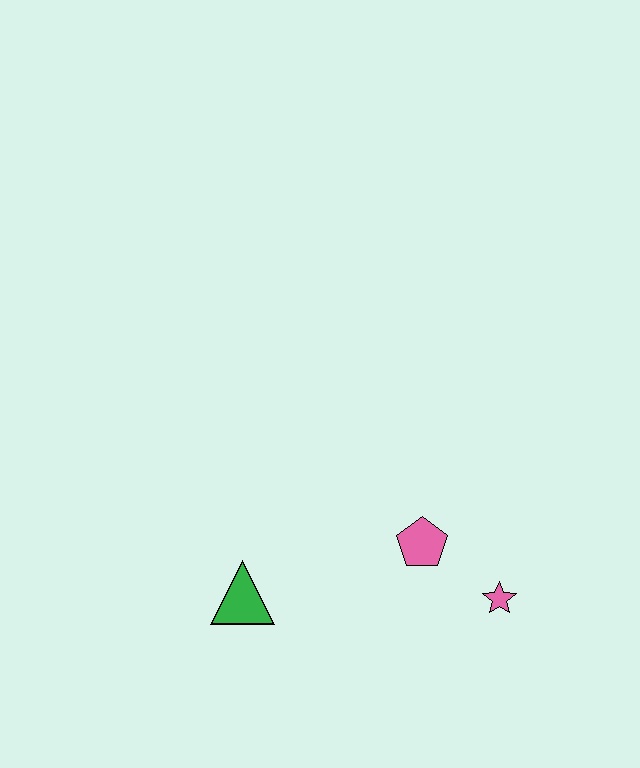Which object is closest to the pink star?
The pink pentagon is closest to the pink star.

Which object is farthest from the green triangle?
The pink star is farthest from the green triangle.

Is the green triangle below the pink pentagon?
Yes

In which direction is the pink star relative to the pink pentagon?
The pink star is to the right of the pink pentagon.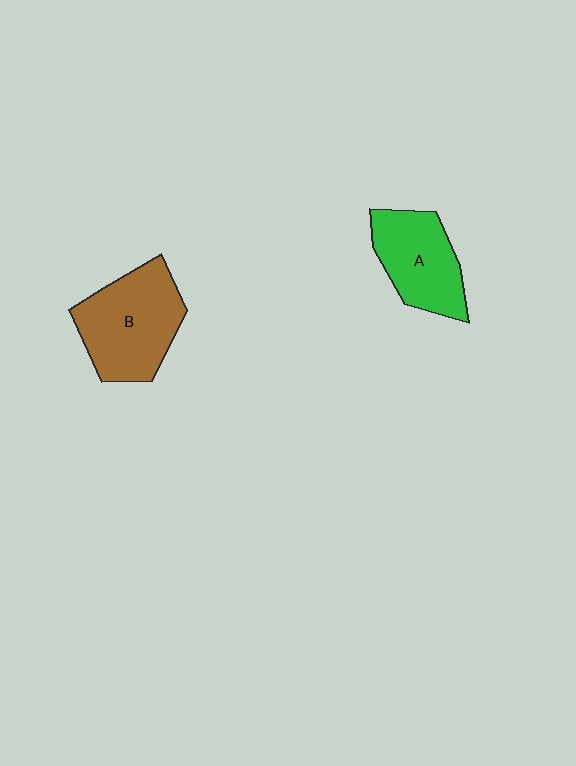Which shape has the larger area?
Shape B (brown).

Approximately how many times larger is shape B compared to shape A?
Approximately 1.3 times.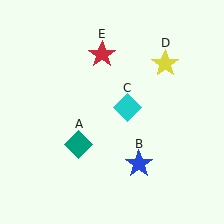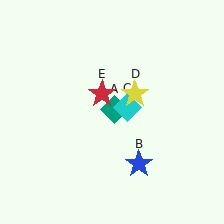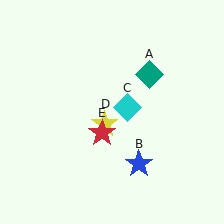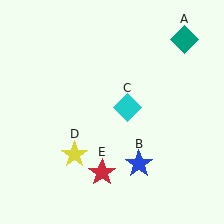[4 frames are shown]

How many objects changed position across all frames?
3 objects changed position: teal diamond (object A), yellow star (object D), red star (object E).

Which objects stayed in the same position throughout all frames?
Blue star (object B) and cyan diamond (object C) remained stationary.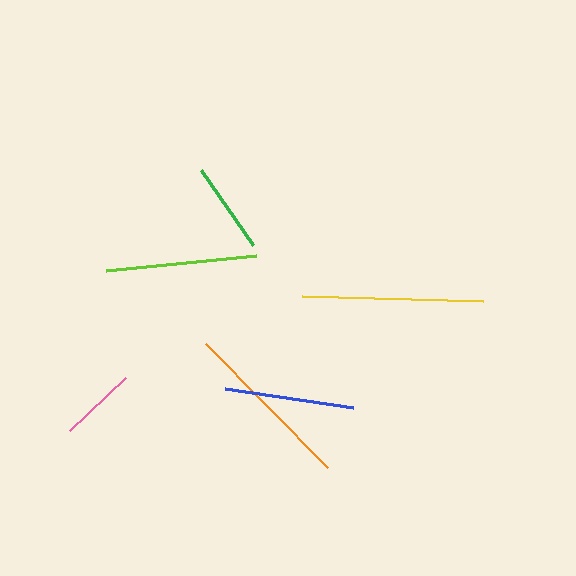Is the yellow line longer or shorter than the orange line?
The yellow line is longer than the orange line.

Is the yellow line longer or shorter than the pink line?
The yellow line is longer than the pink line.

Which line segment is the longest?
The yellow line is the longest at approximately 181 pixels.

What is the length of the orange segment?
The orange segment is approximately 174 pixels long.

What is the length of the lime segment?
The lime segment is approximately 150 pixels long.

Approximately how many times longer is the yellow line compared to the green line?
The yellow line is approximately 2.0 times the length of the green line.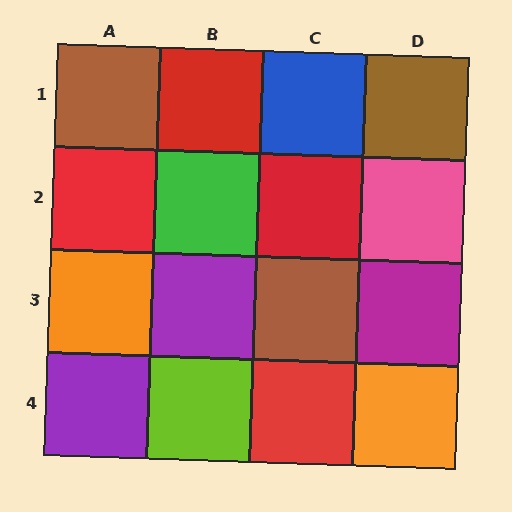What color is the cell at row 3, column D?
Magenta.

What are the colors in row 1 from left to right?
Brown, red, blue, brown.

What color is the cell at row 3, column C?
Brown.